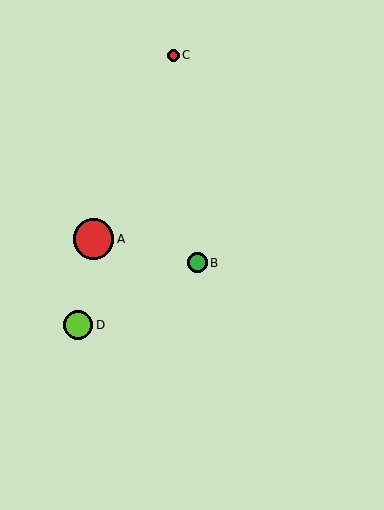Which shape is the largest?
The red circle (labeled A) is the largest.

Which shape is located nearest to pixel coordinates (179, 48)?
The red circle (labeled C) at (173, 55) is nearest to that location.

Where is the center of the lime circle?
The center of the lime circle is at (78, 325).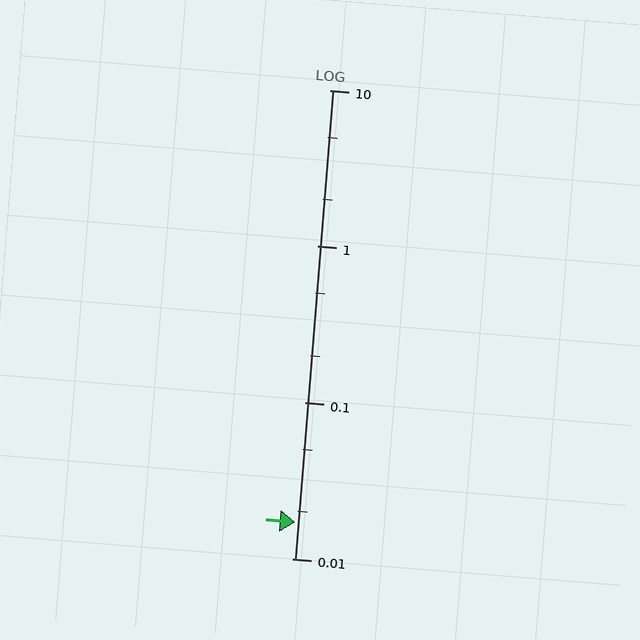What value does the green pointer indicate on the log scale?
The pointer indicates approximately 0.017.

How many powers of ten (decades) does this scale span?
The scale spans 3 decades, from 0.01 to 10.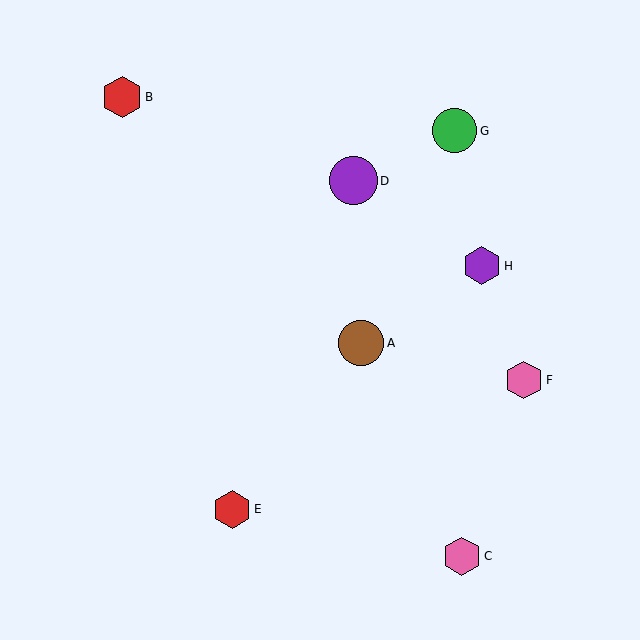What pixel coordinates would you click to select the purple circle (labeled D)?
Click at (353, 181) to select the purple circle D.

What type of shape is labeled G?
Shape G is a green circle.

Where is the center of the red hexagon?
The center of the red hexagon is at (122, 97).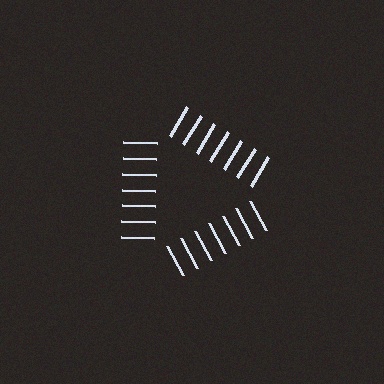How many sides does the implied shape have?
3 sides — the line-ends trace a triangle.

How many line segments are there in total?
21 — 7 along each of the 3 edges.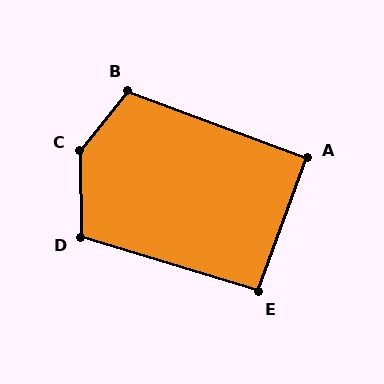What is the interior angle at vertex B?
Approximately 109 degrees (obtuse).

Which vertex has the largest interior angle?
C, at approximately 140 degrees.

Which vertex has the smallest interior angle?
A, at approximately 91 degrees.